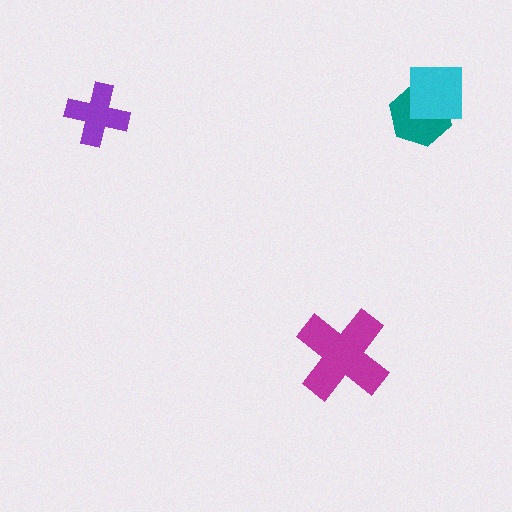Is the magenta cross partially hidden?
No, no other shape covers it.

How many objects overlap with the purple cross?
0 objects overlap with the purple cross.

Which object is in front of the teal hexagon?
The cyan square is in front of the teal hexagon.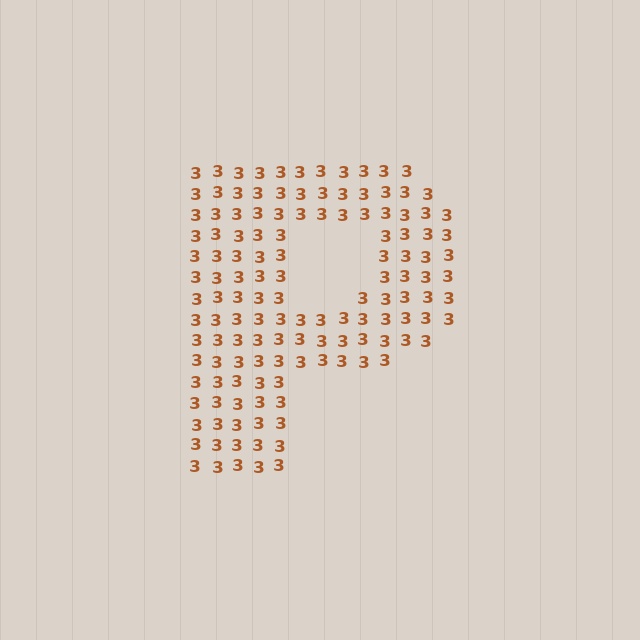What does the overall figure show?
The overall figure shows the letter P.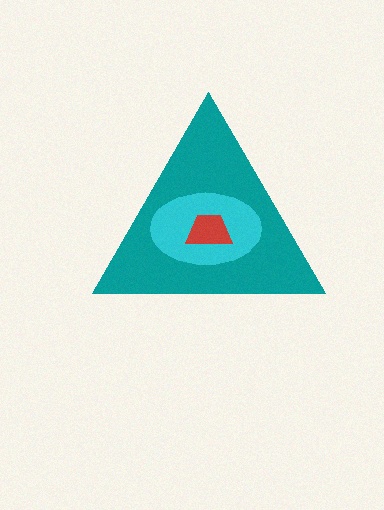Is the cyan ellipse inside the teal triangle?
Yes.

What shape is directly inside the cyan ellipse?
The red trapezoid.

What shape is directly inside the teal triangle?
The cyan ellipse.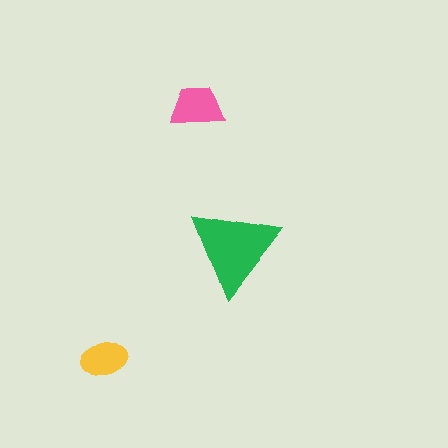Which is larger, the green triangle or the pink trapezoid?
The green triangle.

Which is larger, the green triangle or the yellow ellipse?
The green triangle.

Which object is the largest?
The green triangle.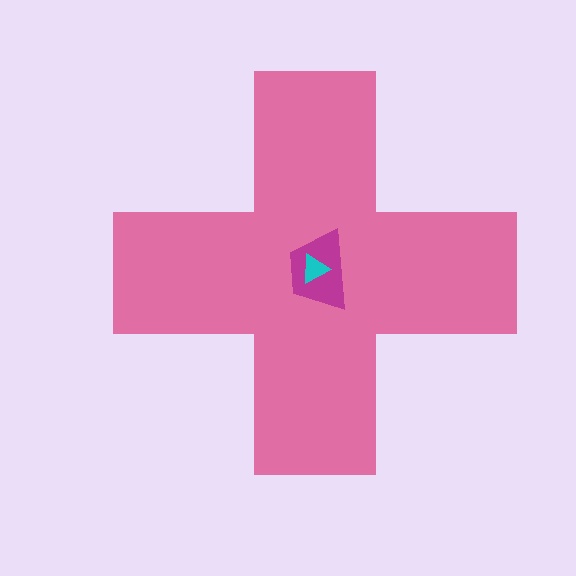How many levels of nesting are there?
3.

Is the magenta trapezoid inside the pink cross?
Yes.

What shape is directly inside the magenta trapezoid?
The cyan triangle.